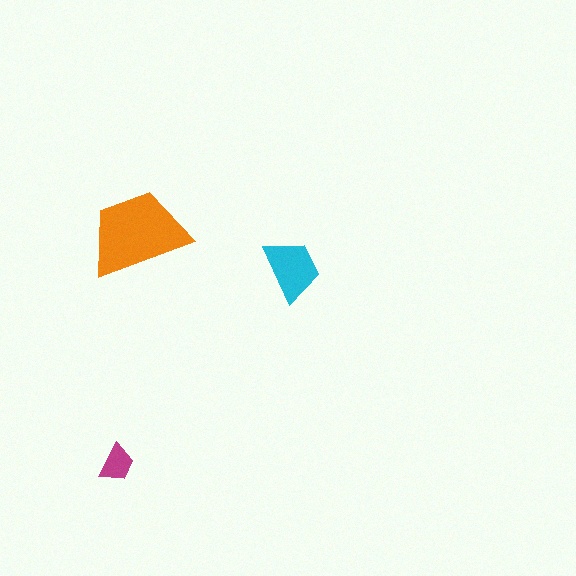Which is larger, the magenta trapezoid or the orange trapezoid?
The orange one.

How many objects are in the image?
There are 3 objects in the image.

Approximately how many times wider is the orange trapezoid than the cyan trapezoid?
About 1.5 times wider.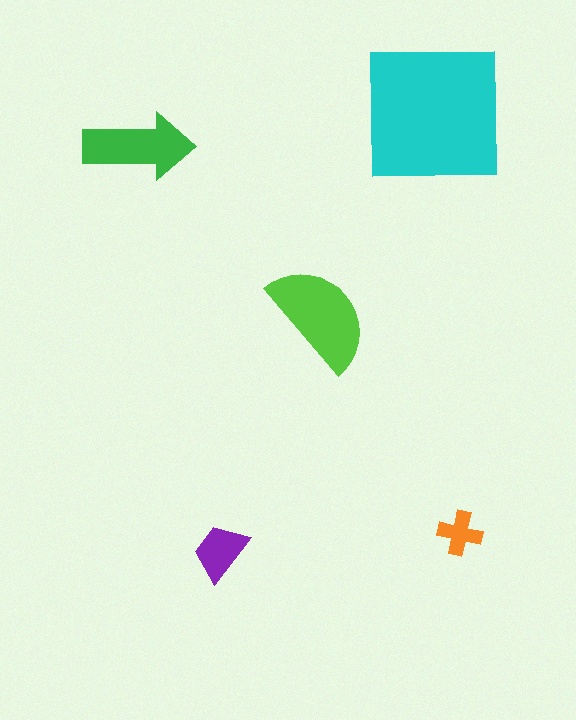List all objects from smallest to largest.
The orange cross, the purple trapezoid, the green arrow, the lime semicircle, the cyan square.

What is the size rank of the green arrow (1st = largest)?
3rd.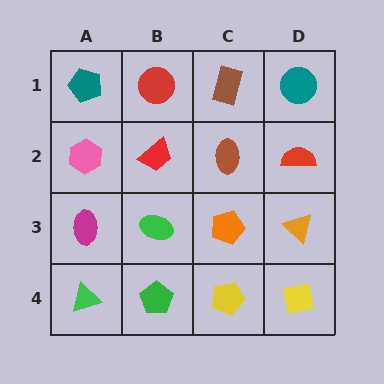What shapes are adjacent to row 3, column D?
A red semicircle (row 2, column D), a yellow square (row 4, column D), an orange pentagon (row 3, column C).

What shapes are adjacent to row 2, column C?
A brown rectangle (row 1, column C), an orange pentagon (row 3, column C), a red trapezoid (row 2, column B), a red semicircle (row 2, column D).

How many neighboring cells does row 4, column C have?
3.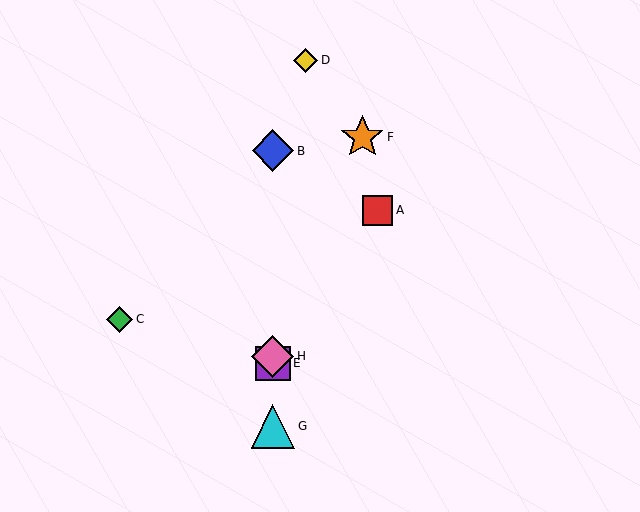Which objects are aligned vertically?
Objects B, E, G, H are aligned vertically.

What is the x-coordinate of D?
Object D is at x≈306.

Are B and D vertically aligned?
No, B is at x≈273 and D is at x≈306.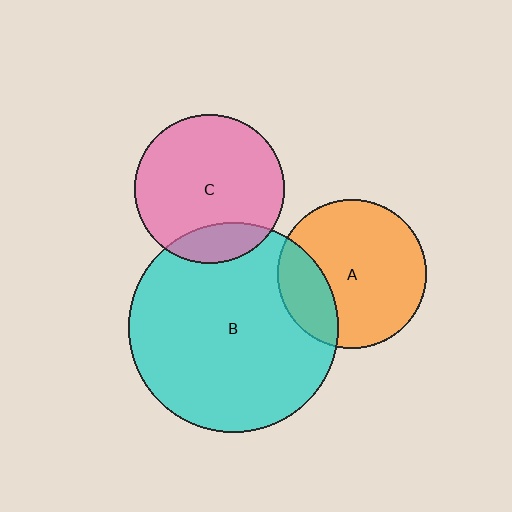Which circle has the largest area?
Circle B (cyan).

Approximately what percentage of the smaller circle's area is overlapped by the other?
Approximately 25%.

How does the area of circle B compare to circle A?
Approximately 2.0 times.